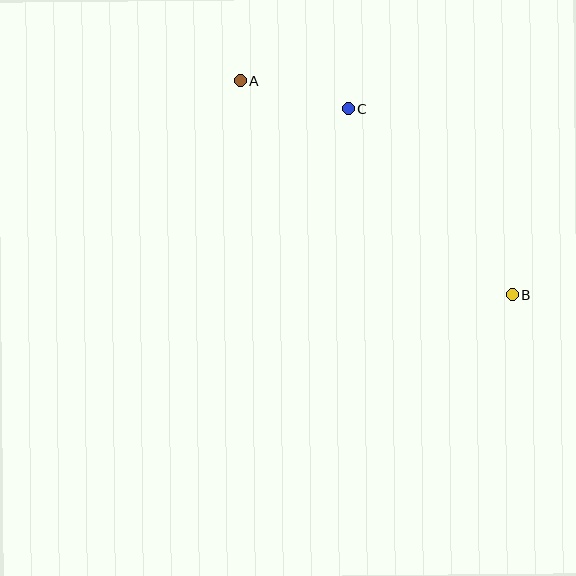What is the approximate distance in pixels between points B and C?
The distance between B and C is approximately 248 pixels.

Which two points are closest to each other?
Points A and C are closest to each other.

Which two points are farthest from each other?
Points A and B are farthest from each other.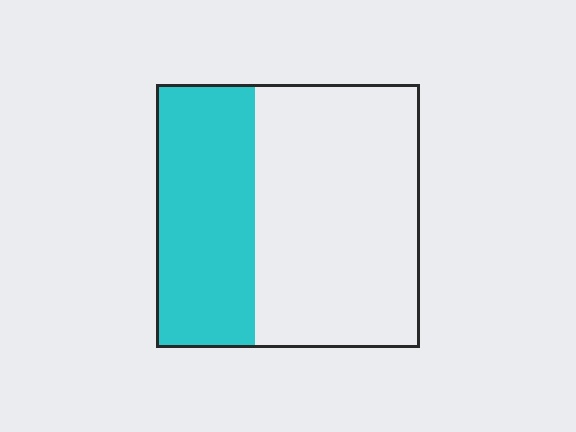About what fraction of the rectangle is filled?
About three eighths (3/8).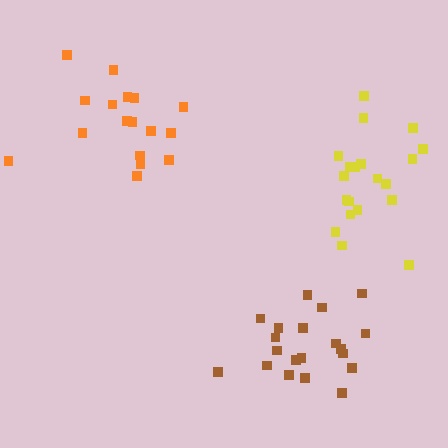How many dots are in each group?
Group 1: 17 dots, Group 2: 20 dots, Group 3: 20 dots (57 total).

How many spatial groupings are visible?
There are 3 spatial groupings.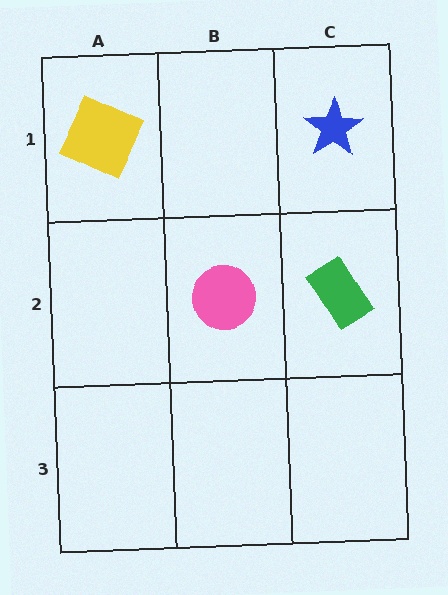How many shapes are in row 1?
2 shapes.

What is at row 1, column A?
A yellow square.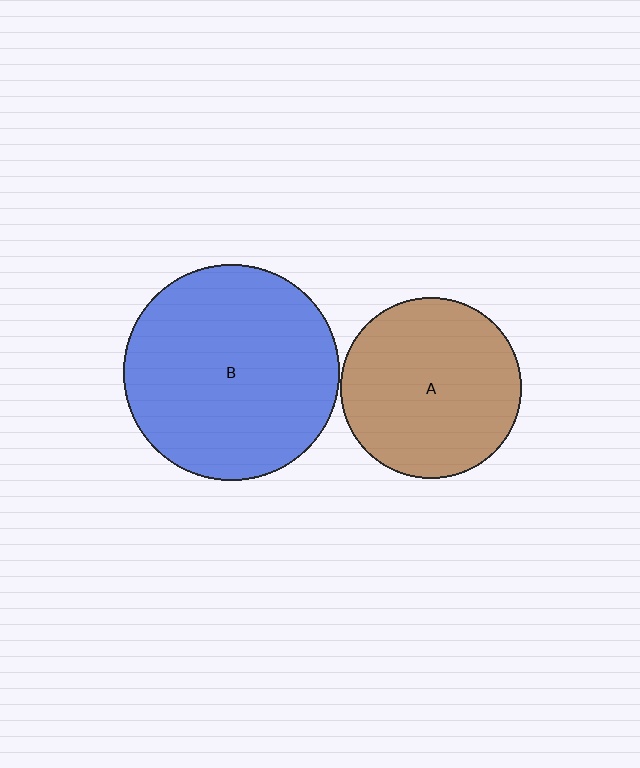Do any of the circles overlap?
No, none of the circles overlap.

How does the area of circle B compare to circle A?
Approximately 1.4 times.